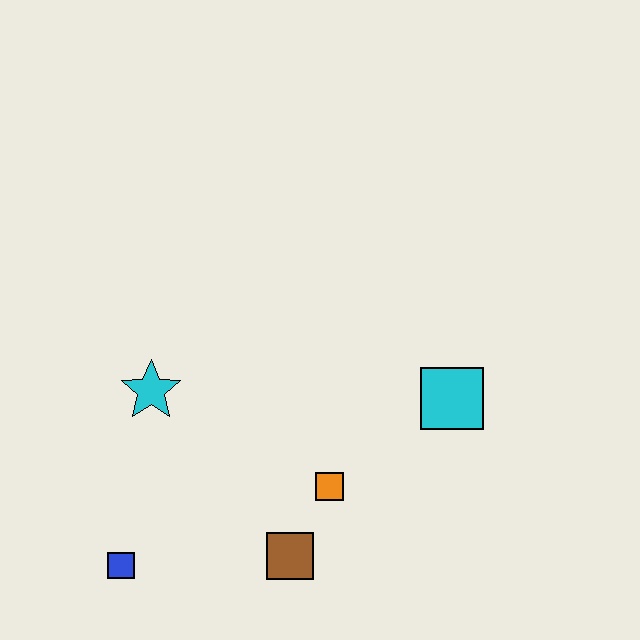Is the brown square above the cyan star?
No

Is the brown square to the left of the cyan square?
Yes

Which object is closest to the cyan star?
The blue square is closest to the cyan star.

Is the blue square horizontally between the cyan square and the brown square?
No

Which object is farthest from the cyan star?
The cyan square is farthest from the cyan star.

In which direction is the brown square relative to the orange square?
The brown square is below the orange square.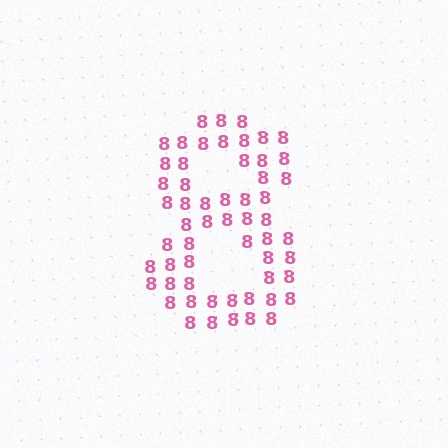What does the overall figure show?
The overall figure shows the digit 8.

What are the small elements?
The small elements are digit 8's.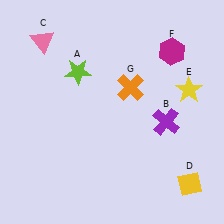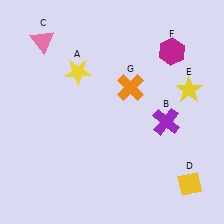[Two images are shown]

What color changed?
The star (A) changed from lime in Image 1 to yellow in Image 2.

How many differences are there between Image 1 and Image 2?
There is 1 difference between the two images.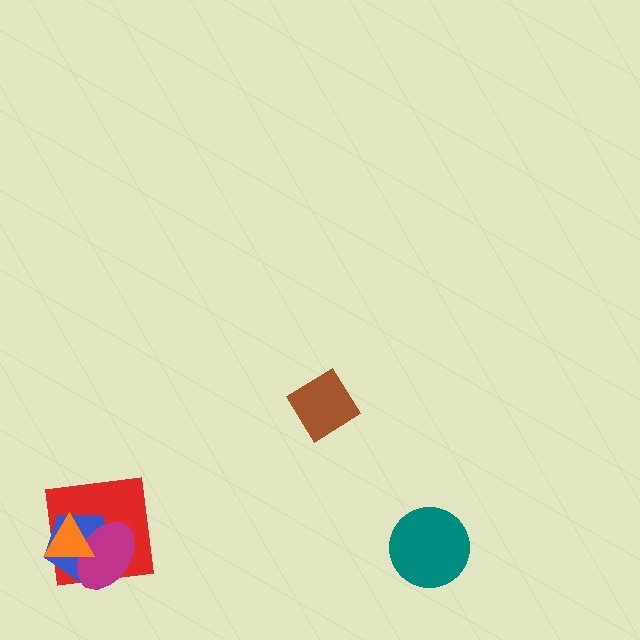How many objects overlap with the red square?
3 objects overlap with the red square.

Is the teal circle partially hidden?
No, no other shape covers it.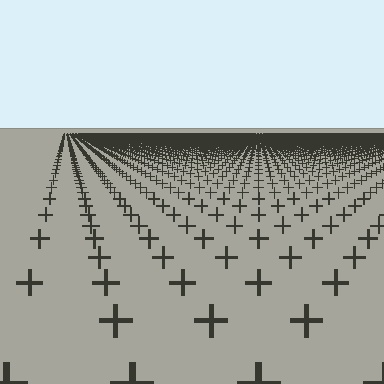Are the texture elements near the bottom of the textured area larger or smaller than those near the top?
Larger. Near the bottom, elements are closer to the viewer and appear at a bigger on-screen size.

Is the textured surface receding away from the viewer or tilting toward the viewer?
The surface is receding away from the viewer. Texture elements get smaller and denser toward the top.